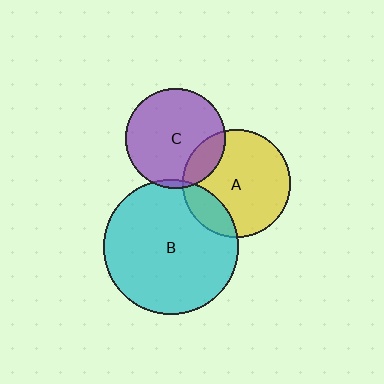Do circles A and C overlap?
Yes.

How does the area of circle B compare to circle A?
Approximately 1.5 times.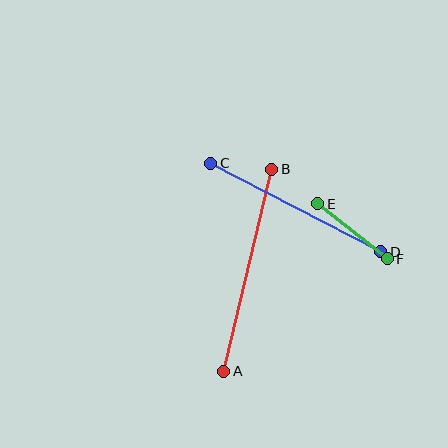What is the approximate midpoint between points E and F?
The midpoint is at approximately (352, 231) pixels.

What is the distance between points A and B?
The distance is approximately 207 pixels.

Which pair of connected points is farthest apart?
Points A and B are farthest apart.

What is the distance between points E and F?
The distance is approximately 89 pixels.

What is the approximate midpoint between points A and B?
The midpoint is at approximately (248, 270) pixels.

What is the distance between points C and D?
The distance is approximately 192 pixels.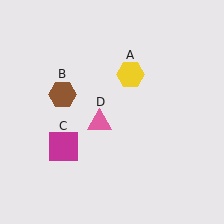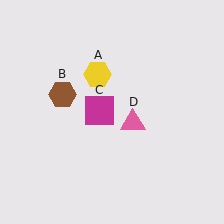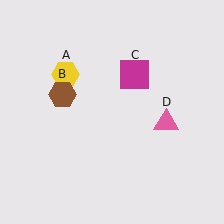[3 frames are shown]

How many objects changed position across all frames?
3 objects changed position: yellow hexagon (object A), magenta square (object C), pink triangle (object D).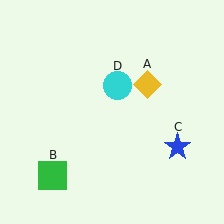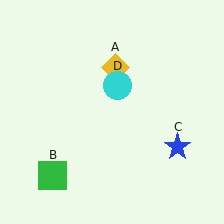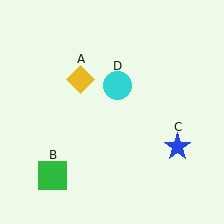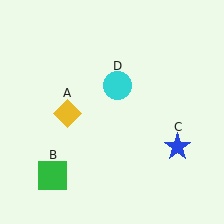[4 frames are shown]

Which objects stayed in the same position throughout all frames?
Green square (object B) and blue star (object C) and cyan circle (object D) remained stationary.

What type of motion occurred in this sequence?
The yellow diamond (object A) rotated counterclockwise around the center of the scene.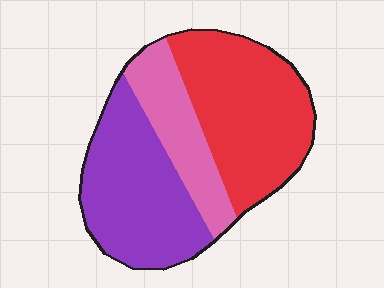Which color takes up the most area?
Red, at roughly 40%.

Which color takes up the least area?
Pink, at roughly 20%.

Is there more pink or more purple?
Purple.